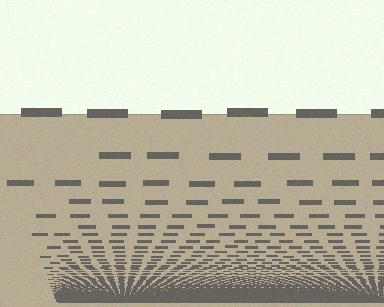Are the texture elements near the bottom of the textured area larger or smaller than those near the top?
Smaller. The gradient is inverted — elements near the bottom are smaller and denser.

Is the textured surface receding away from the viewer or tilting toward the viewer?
The surface appears to tilt toward the viewer. Texture elements get larger and sparser toward the top.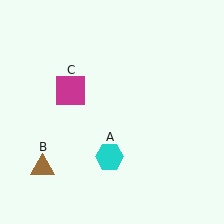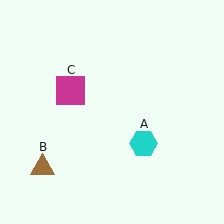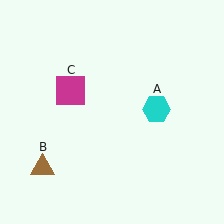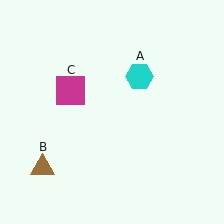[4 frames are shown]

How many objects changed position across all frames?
1 object changed position: cyan hexagon (object A).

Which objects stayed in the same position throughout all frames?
Brown triangle (object B) and magenta square (object C) remained stationary.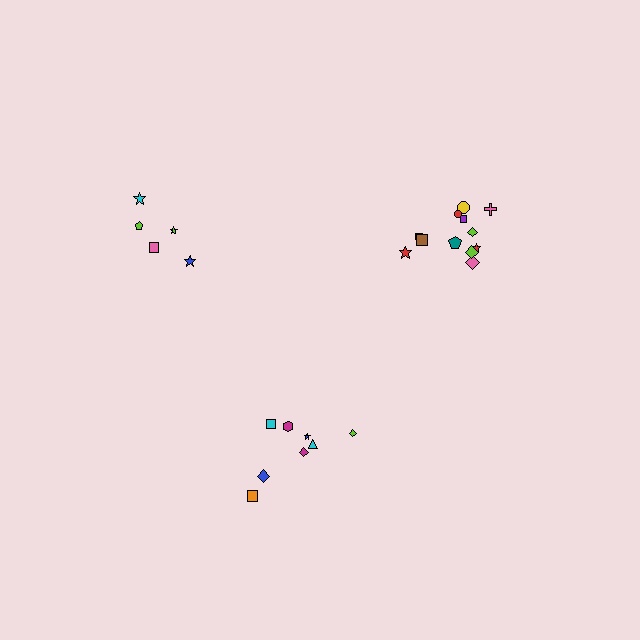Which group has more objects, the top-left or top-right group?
The top-right group.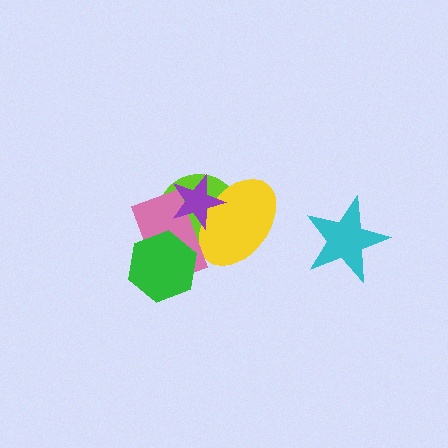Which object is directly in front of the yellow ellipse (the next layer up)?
The pink rectangle is directly in front of the yellow ellipse.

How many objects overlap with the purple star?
3 objects overlap with the purple star.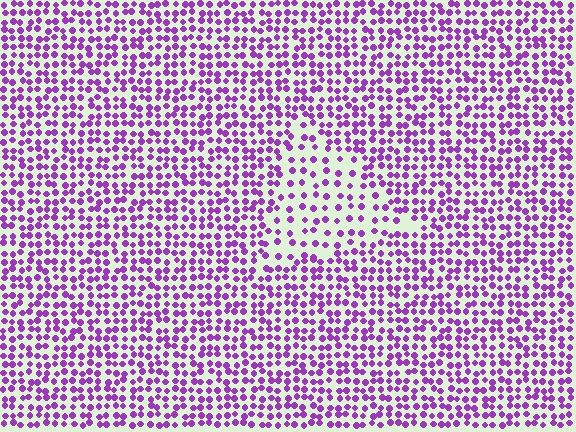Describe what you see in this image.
The image contains small purple elements arranged at two different densities. A triangle-shaped region is visible where the elements are less densely packed than the surrounding area.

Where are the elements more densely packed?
The elements are more densely packed outside the triangle boundary.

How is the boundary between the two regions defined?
The boundary is defined by a change in element density (approximately 1.9x ratio). All elements are the same color, size, and shape.